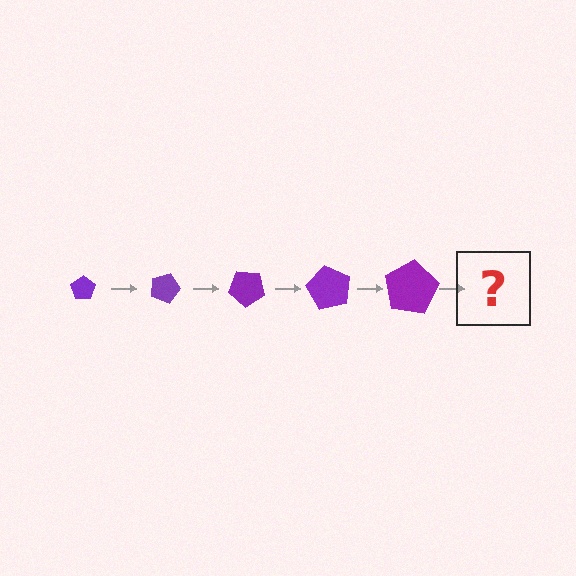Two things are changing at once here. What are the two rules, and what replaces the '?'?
The two rules are that the pentagon grows larger each step and it rotates 20 degrees each step. The '?' should be a pentagon, larger than the previous one and rotated 100 degrees from the start.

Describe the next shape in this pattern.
It should be a pentagon, larger than the previous one and rotated 100 degrees from the start.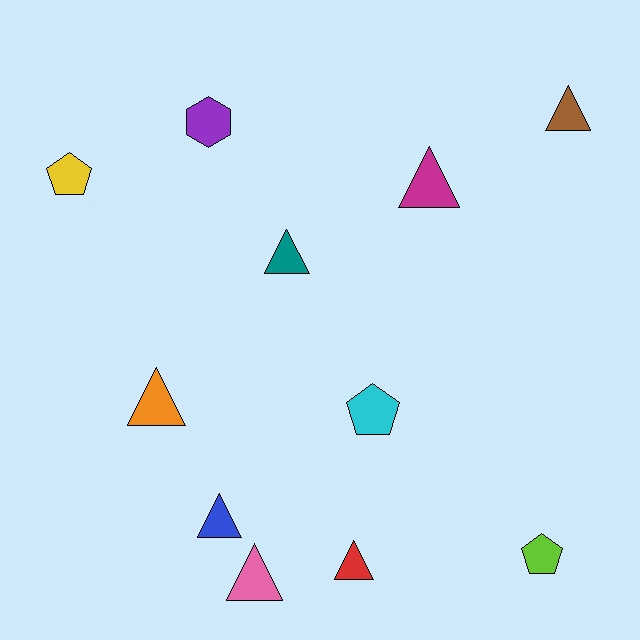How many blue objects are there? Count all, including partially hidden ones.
There is 1 blue object.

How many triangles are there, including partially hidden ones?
There are 7 triangles.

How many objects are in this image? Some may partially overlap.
There are 11 objects.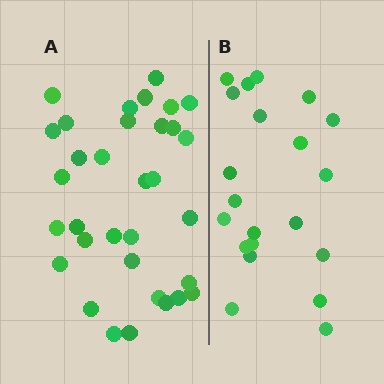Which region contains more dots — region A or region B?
Region A (the left region) has more dots.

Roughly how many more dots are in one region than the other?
Region A has roughly 12 or so more dots than region B.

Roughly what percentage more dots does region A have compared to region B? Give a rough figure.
About 55% more.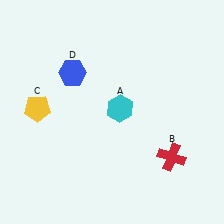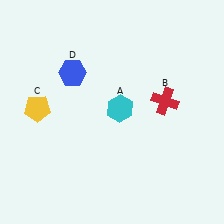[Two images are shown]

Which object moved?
The red cross (B) moved up.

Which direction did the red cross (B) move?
The red cross (B) moved up.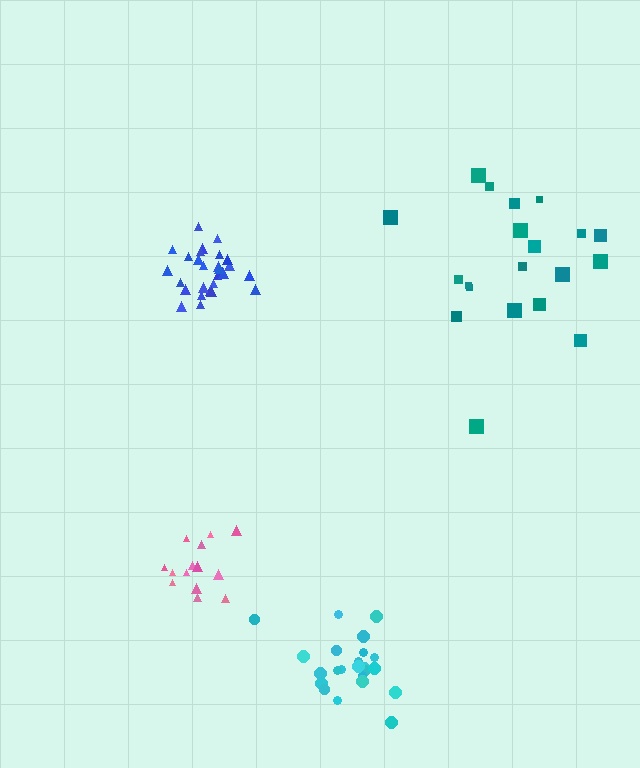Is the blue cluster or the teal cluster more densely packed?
Blue.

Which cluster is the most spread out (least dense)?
Teal.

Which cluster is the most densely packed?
Blue.